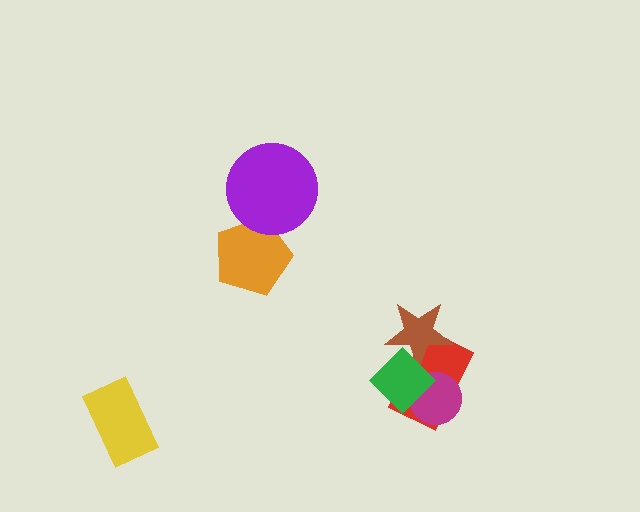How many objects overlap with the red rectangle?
3 objects overlap with the red rectangle.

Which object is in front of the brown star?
The green diamond is in front of the brown star.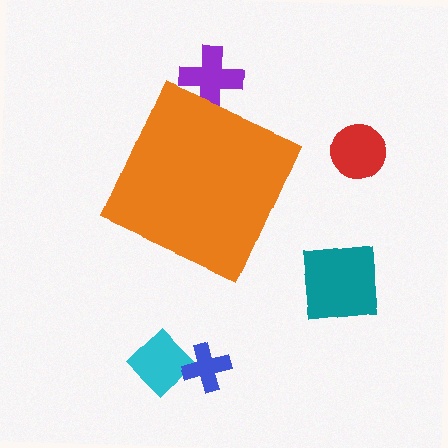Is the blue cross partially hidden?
No, the blue cross is fully visible.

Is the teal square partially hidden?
No, the teal square is fully visible.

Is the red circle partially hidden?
No, the red circle is fully visible.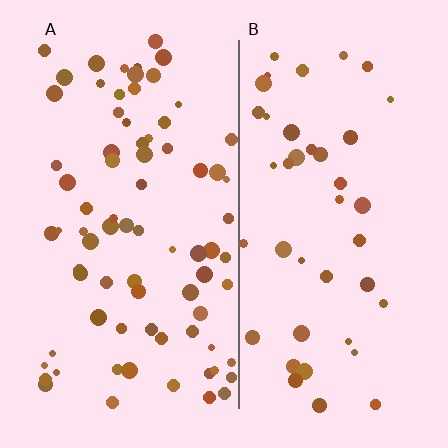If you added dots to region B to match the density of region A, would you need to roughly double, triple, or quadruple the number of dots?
Approximately double.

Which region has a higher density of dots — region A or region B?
A (the left).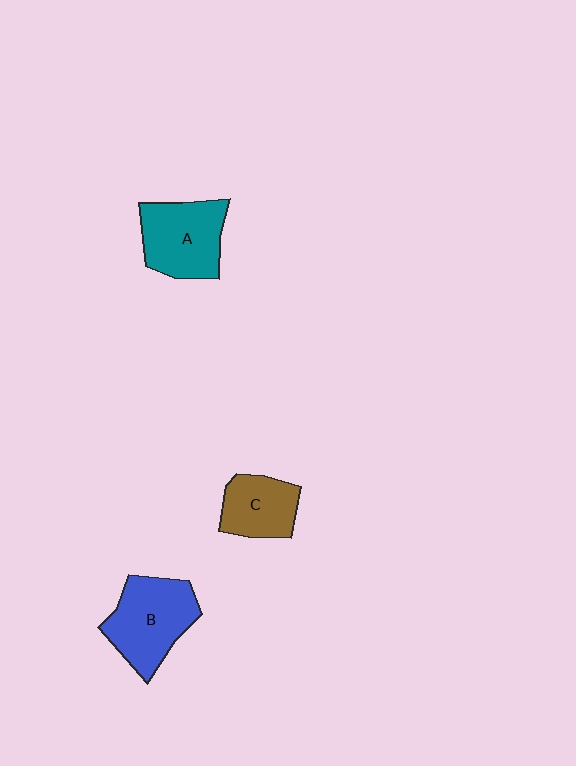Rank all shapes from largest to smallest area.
From largest to smallest: B (blue), A (teal), C (brown).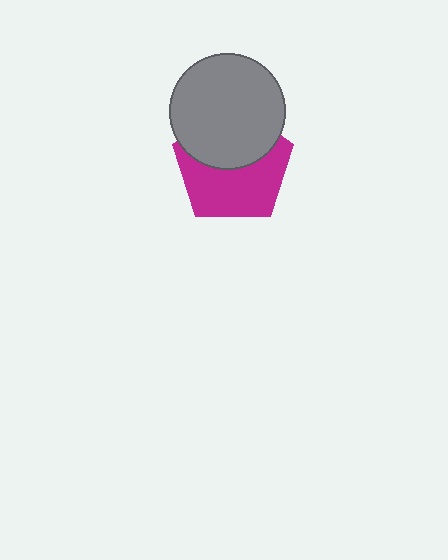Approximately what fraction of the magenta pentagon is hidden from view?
Roughly 44% of the magenta pentagon is hidden behind the gray circle.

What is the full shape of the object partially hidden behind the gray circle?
The partially hidden object is a magenta pentagon.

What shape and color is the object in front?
The object in front is a gray circle.